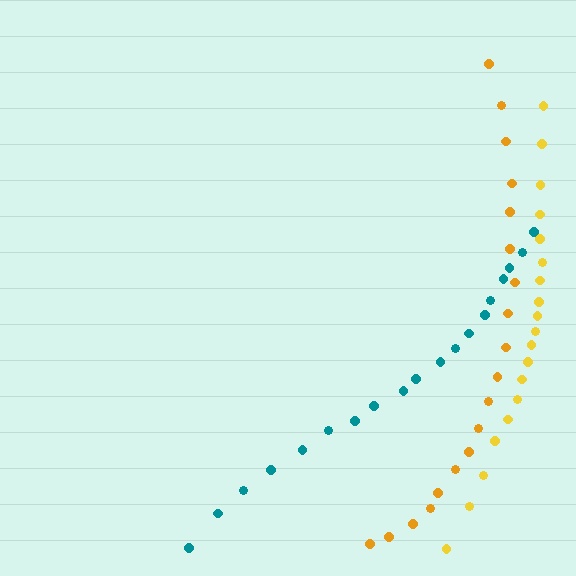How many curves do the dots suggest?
There are 3 distinct paths.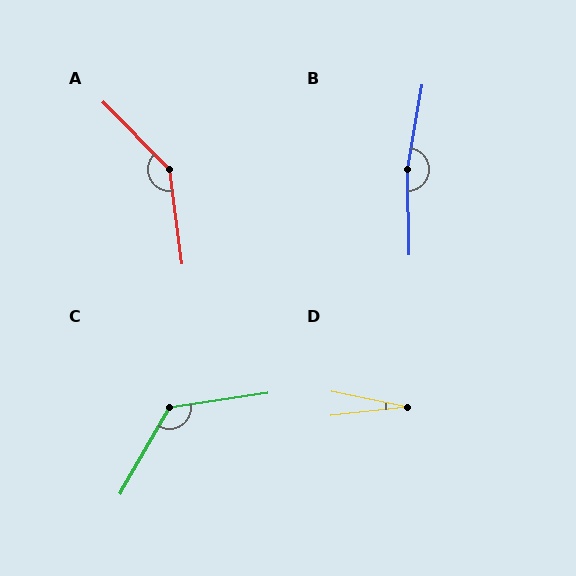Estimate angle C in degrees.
Approximately 128 degrees.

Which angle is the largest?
B, at approximately 169 degrees.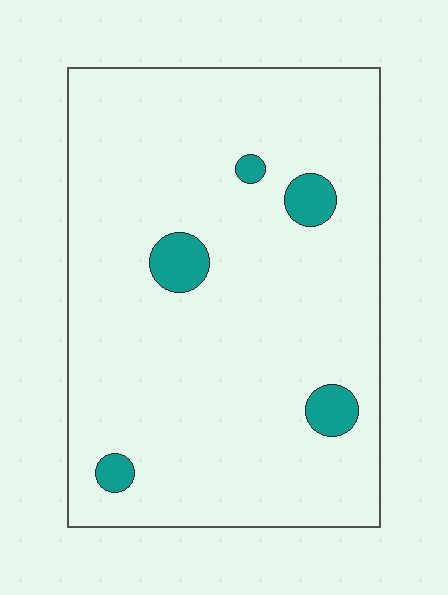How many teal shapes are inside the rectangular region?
5.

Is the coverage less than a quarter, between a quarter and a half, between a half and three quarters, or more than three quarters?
Less than a quarter.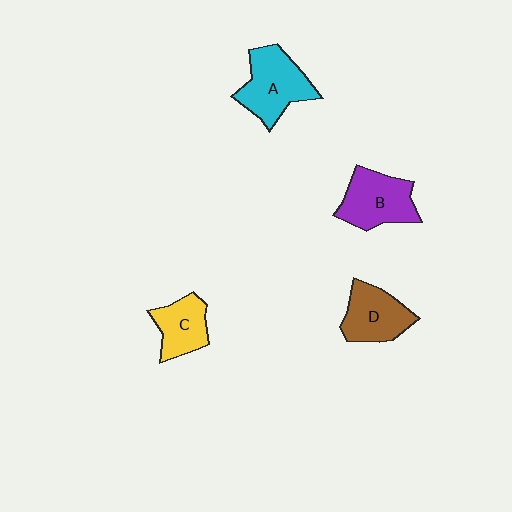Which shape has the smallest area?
Shape C (yellow).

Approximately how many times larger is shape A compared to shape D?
Approximately 1.2 times.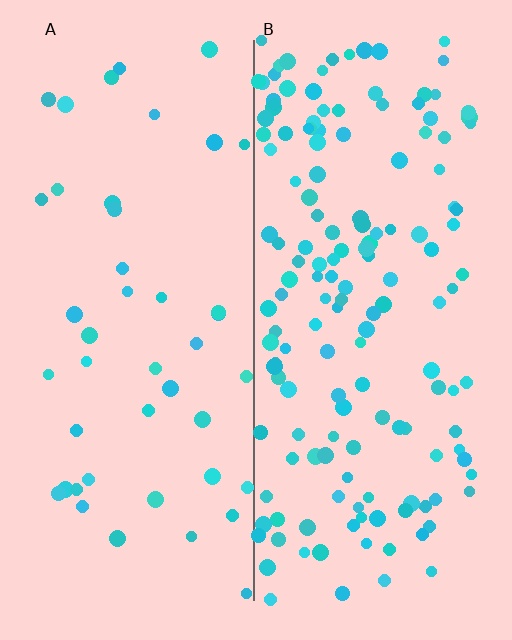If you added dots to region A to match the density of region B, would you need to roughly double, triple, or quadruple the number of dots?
Approximately quadruple.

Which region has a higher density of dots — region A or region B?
B (the right).